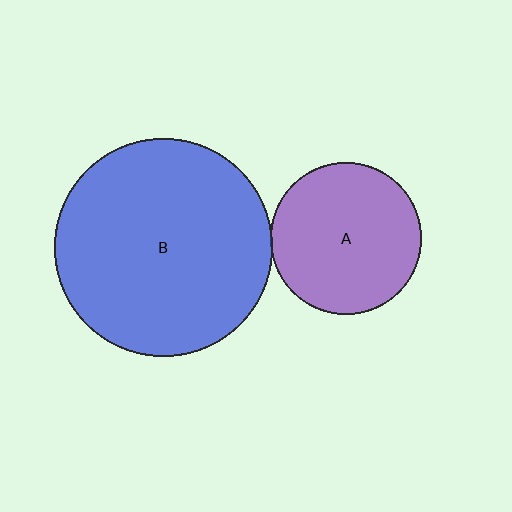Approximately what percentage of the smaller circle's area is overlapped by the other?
Approximately 5%.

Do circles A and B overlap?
Yes.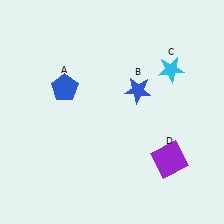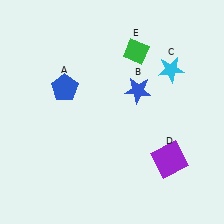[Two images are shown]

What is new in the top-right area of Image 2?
A green diamond (E) was added in the top-right area of Image 2.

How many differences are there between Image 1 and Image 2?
There is 1 difference between the two images.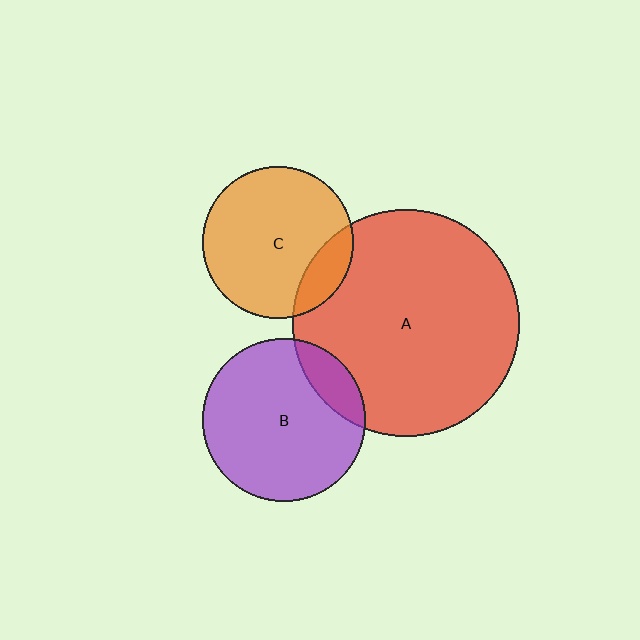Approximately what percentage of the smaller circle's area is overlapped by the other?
Approximately 15%.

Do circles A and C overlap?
Yes.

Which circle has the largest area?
Circle A (red).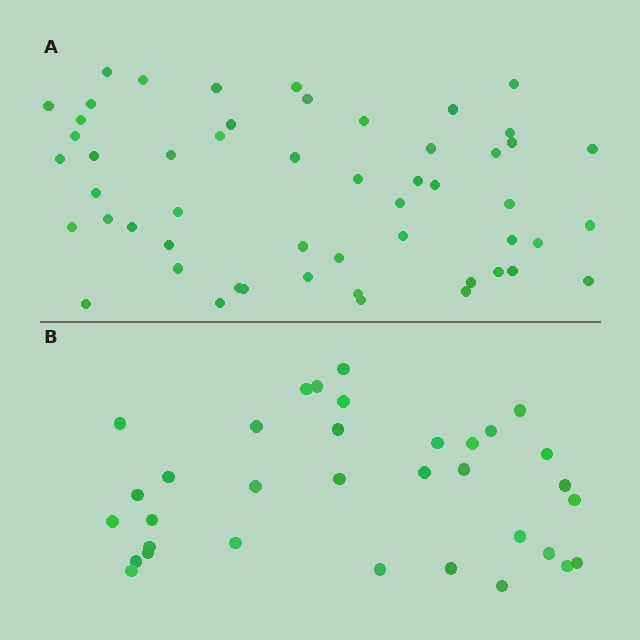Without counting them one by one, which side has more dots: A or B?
Region A (the top region) has more dots.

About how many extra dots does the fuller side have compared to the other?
Region A has approximately 20 more dots than region B.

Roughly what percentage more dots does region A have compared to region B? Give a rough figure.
About 55% more.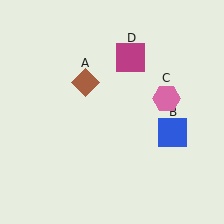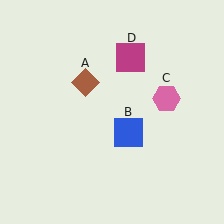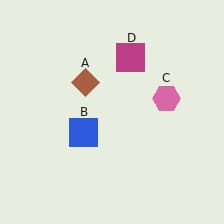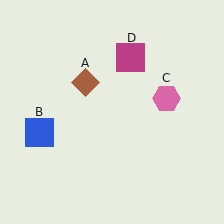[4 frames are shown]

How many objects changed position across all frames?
1 object changed position: blue square (object B).